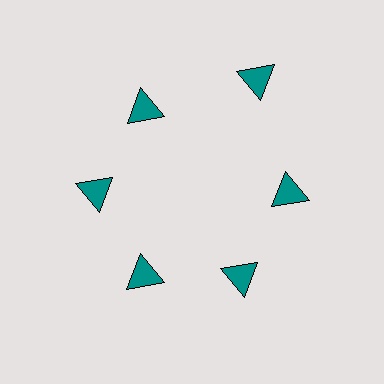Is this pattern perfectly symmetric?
No. The 6 teal triangles are arranged in a ring, but one element near the 1 o'clock position is pushed outward from the center, breaking the 6-fold rotational symmetry.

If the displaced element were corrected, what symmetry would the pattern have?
It would have 6-fold rotational symmetry — the pattern would map onto itself every 60 degrees.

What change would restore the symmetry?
The symmetry would be restored by moving it inward, back onto the ring so that all 6 triangles sit at equal angles and equal distance from the center.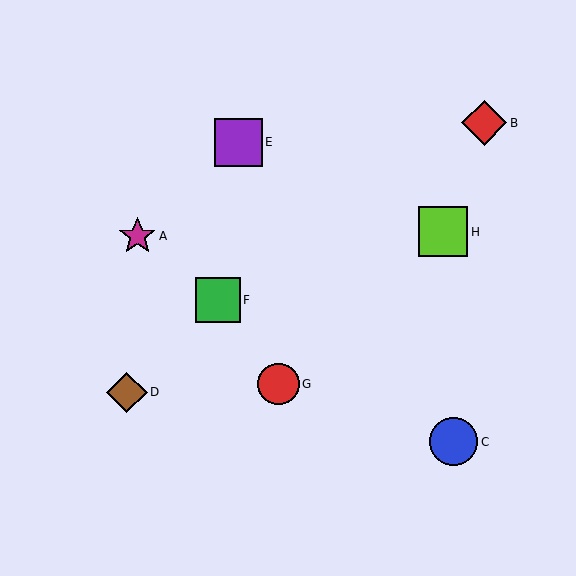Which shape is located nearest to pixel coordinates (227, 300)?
The green square (labeled F) at (218, 300) is nearest to that location.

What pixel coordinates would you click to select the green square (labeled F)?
Click at (218, 300) to select the green square F.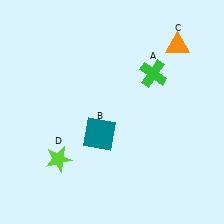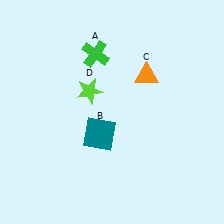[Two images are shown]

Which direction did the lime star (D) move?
The lime star (D) moved up.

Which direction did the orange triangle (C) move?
The orange triangle (C) moved left.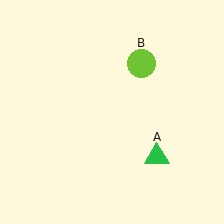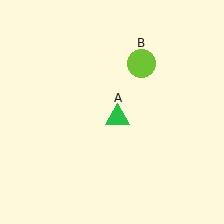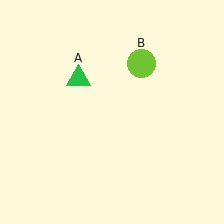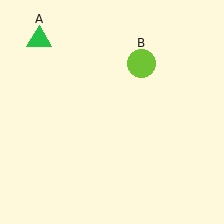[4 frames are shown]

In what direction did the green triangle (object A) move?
The green triangle (object A) moved up and to the left.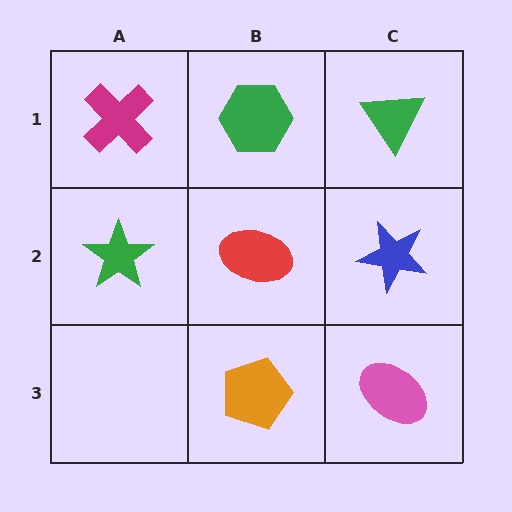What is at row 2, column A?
A green star.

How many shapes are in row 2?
3 shapes.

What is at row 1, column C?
A green triangle.